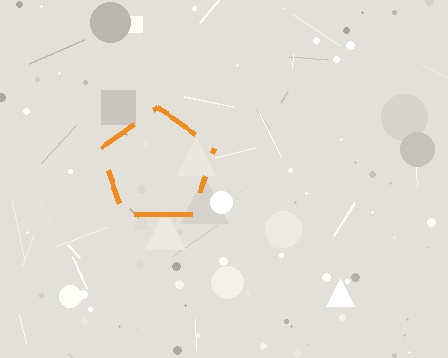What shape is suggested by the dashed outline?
The dashed outline suggests a pentagon.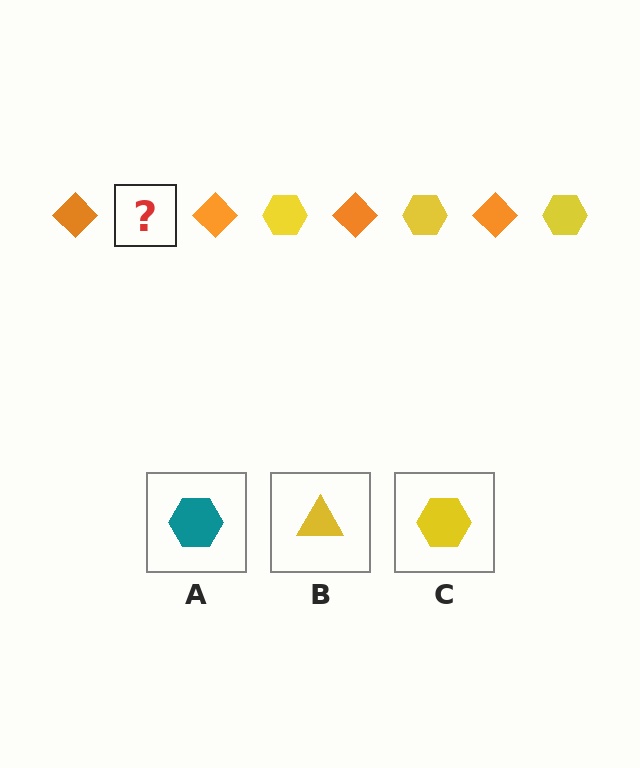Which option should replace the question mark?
Option C.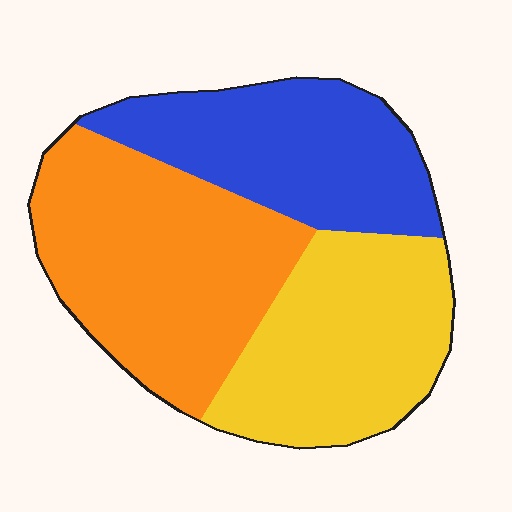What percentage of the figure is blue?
Blue covers 29% of the figure.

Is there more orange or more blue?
Orange.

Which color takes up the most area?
Orange, at roughly 40%.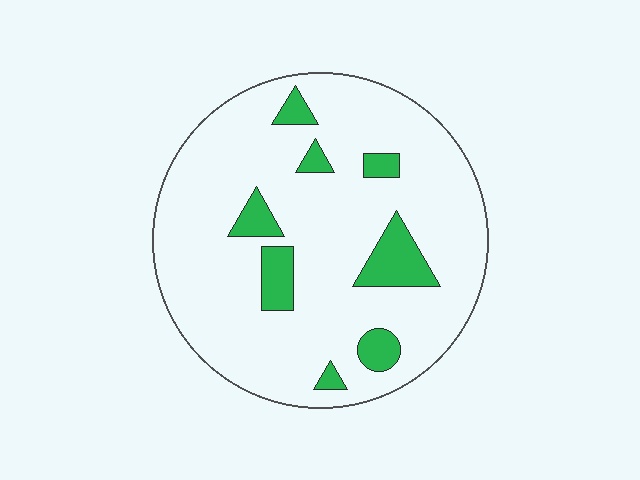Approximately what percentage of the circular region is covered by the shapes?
Approximately 15%.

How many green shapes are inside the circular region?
8.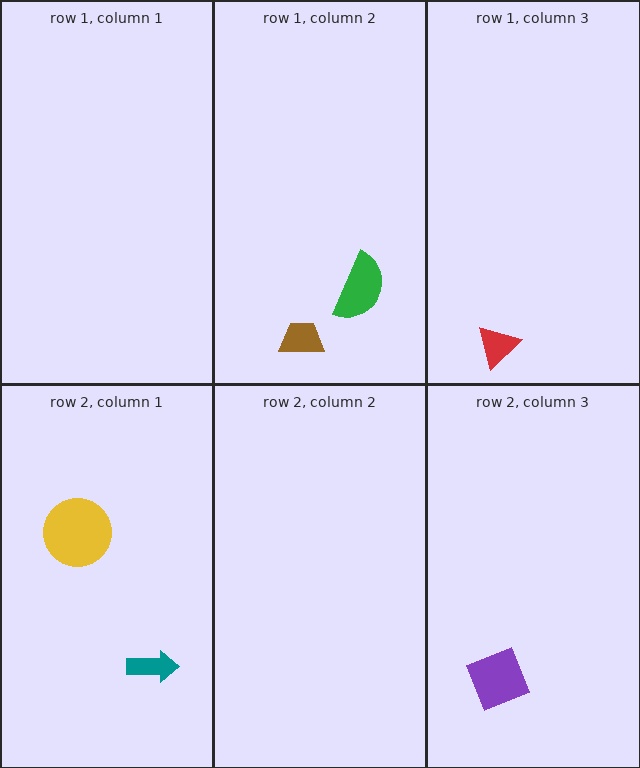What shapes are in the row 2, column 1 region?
The teal arrow, the yellow circle.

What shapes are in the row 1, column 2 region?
The brown trapezoid, the green semicircle.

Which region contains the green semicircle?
The row 1, column 2 region.